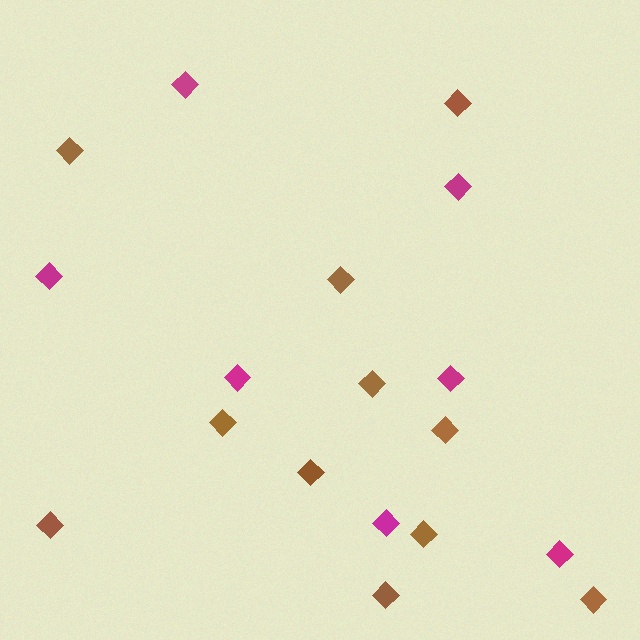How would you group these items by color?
There are 2 groups: one group of magenta diamonds (7) and one group of brown diamonds (11).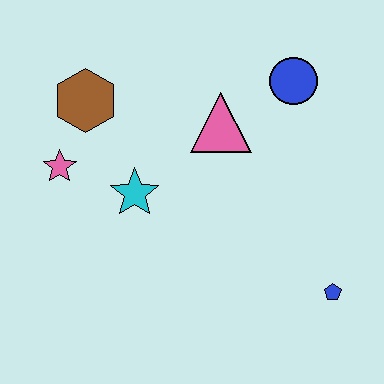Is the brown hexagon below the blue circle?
Yes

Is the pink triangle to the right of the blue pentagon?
No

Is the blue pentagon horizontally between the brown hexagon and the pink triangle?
No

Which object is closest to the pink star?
The brown hexagon is closest to the pink star.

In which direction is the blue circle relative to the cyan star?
The blue circle is to the right of the cyan star.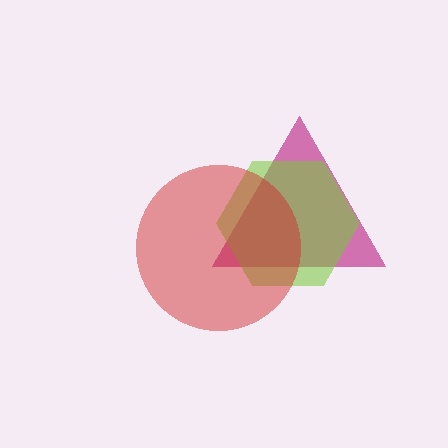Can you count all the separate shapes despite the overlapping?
Yes, there are 3 separate shapes.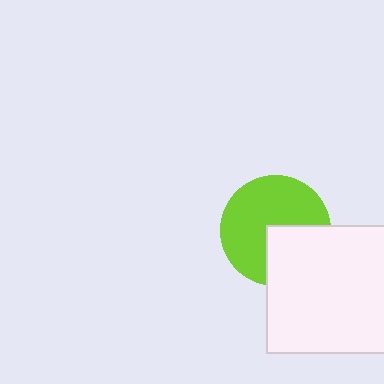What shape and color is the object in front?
The object in front is a white square.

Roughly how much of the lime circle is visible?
Most of it is visible (roughly 66%).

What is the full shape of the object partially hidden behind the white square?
The partially hidden object is a lime circle.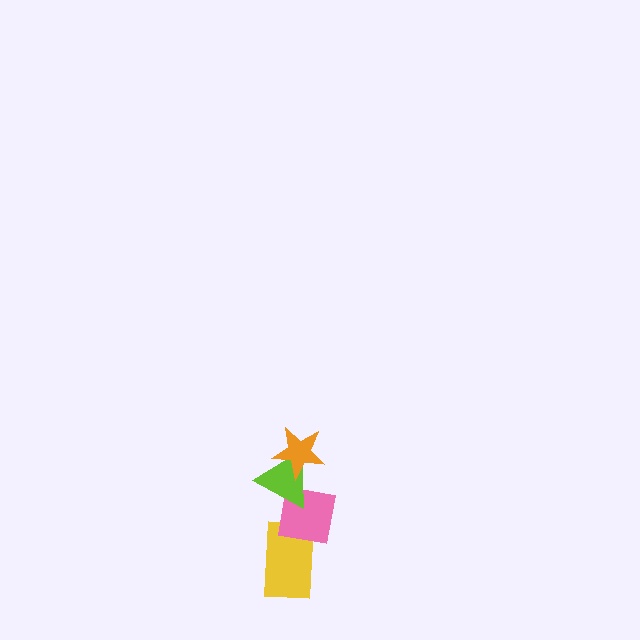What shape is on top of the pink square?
The lime triangle is on top of the pink square.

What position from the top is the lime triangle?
The lime triangle is 2nd from the top.